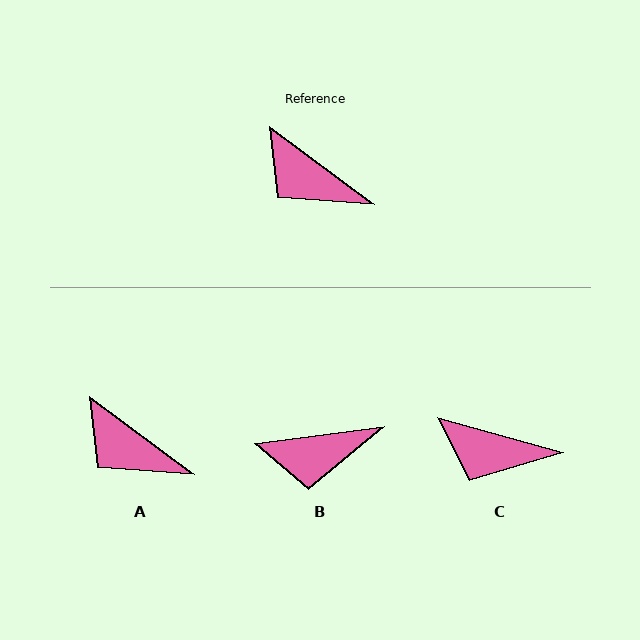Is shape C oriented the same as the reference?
No, it is off by about 20 degrees.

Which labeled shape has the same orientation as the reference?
A.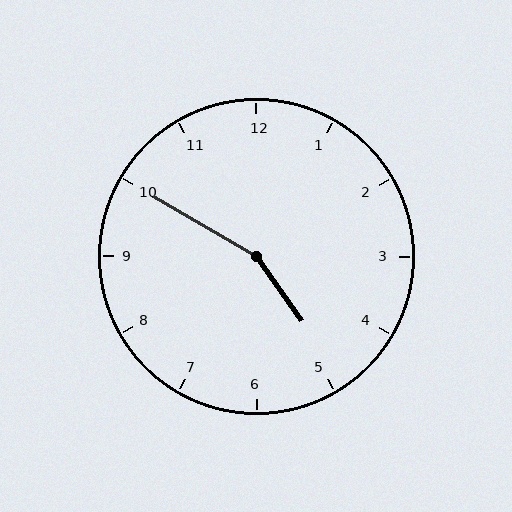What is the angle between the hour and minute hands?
Approximately 155 degrees.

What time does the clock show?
4:50.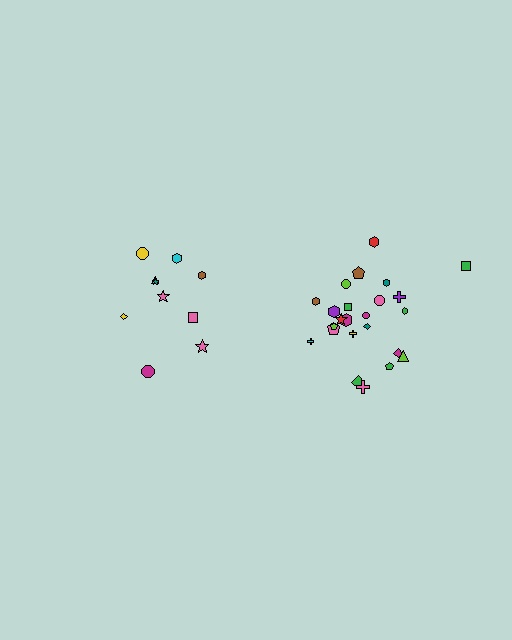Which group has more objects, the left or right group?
The right group.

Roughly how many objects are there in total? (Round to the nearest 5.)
Roughly 35 objects in total.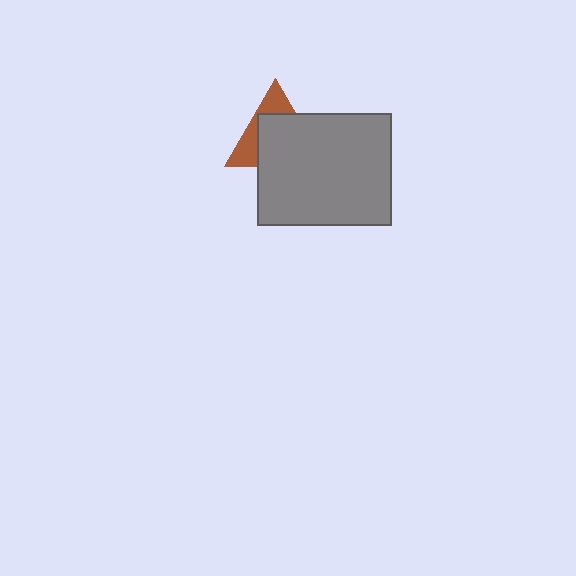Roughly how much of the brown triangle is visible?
A small part of it is visible (roughly 37%).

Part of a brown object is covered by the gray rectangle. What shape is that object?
It is a triangle.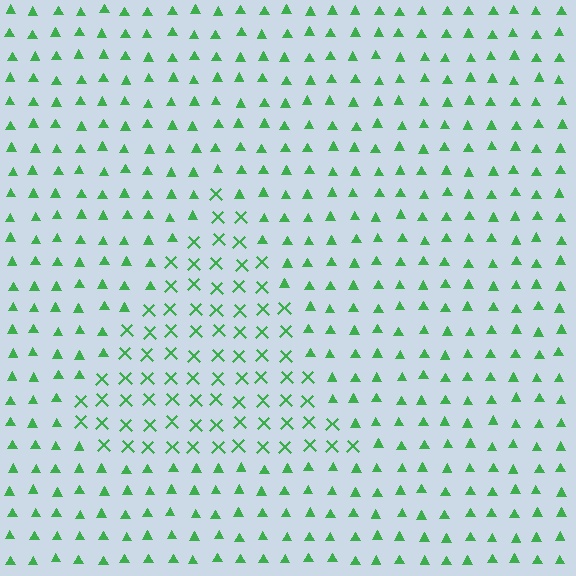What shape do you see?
I see a triangle.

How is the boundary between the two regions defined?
The boundary is defined by a change in element shape: X marks inside vs. triangles outside. All elements share the same color and spacing.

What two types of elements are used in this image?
The image uses X marks inside the triangle region and triangles outside it.